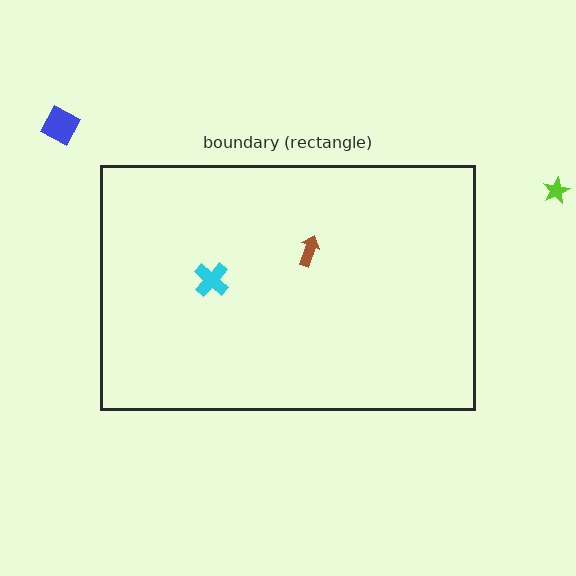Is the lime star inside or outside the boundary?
Outside.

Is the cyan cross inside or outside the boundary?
Inside.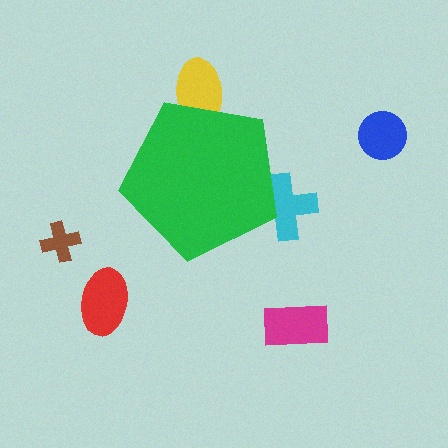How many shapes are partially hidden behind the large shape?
2 shapes are partially hidden.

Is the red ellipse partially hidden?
No, the red ellipse is fully visible.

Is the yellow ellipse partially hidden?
Yes, the yellow ellipse is partially hidden behind the green pentagon.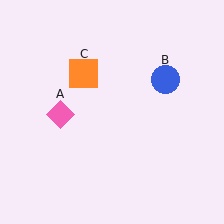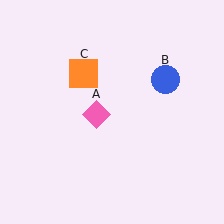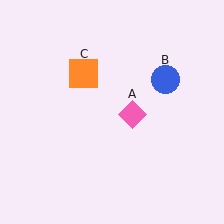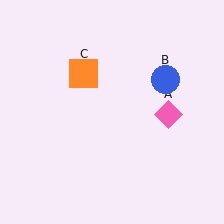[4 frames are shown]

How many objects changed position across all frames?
1 object changed position: pink diamond (object A).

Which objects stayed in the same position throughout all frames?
Blue circle (object B) and orange square (object C) remained stationary.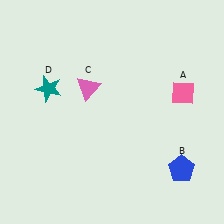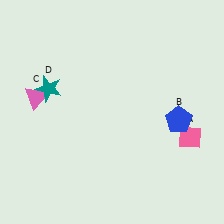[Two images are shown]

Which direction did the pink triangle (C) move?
The pink triangle (C) moved left.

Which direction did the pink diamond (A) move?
The pink diamond (A) moved down.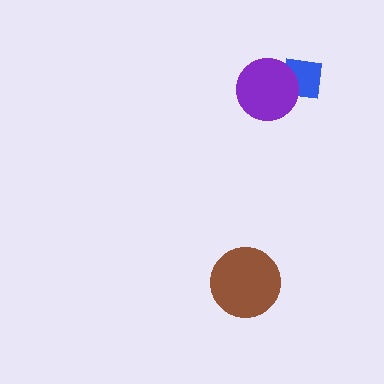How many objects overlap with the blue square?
1 object overlaps with the blue square.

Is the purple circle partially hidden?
No, no other shape covers it.